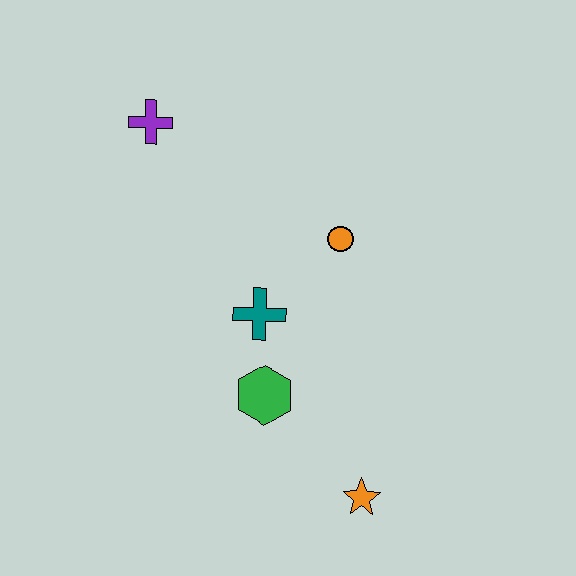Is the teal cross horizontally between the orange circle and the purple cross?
Yes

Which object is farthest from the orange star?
The purple cross is farthest from the orange star.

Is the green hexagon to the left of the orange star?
Yes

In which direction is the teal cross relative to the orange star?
The teal cross is above the orange star.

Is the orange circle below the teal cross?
No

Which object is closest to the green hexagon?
The teal cross is closest to the green hexagon.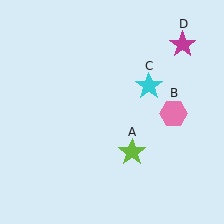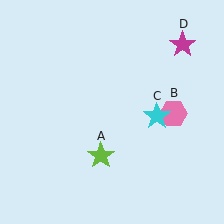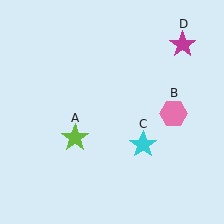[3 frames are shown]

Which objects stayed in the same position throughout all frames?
Pink hexagon (object B) and magenta star (object D) remained stationary.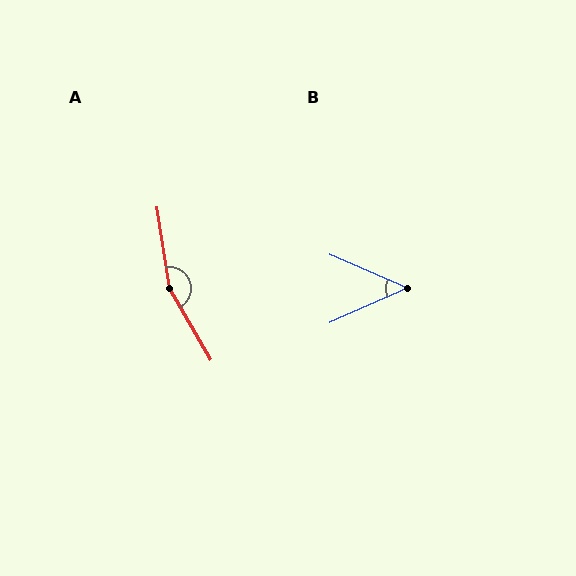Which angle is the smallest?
B, at approximately 48 degrees.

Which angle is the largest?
A, at approximately 158 degrees.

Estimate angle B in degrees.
Approximately 48 degrees.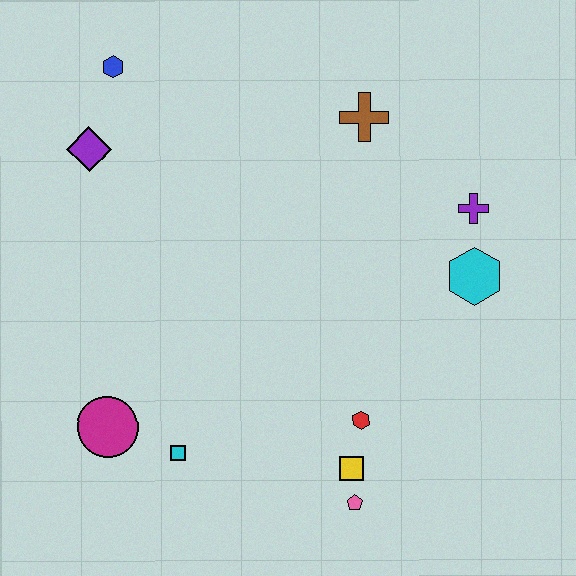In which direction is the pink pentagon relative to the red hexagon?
The pink pentagon is below the red hexagon.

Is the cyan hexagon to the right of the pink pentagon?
Yes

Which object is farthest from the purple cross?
The magenta circle is farthest from the purple cross.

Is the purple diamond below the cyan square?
No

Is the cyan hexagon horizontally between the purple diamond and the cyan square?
No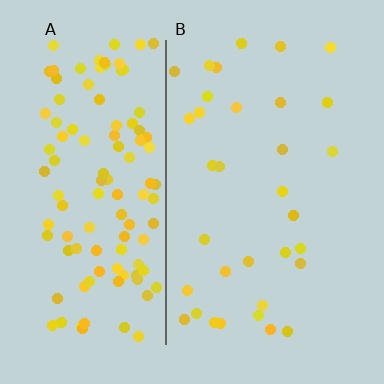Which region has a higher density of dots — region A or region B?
A (the left).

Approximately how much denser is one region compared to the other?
Approximately 3.5× — region A over region B.